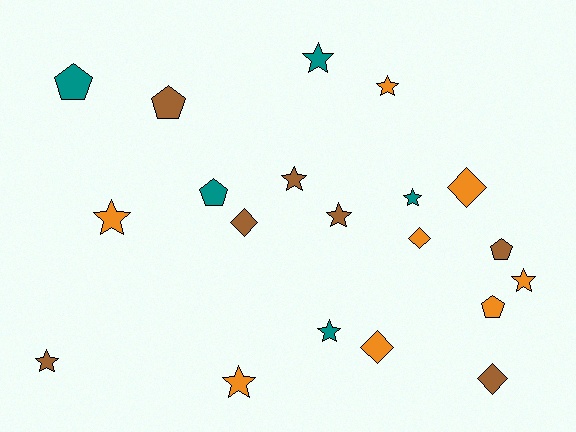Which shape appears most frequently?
Star, with 10 objects.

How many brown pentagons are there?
There are 2 brown pentagons.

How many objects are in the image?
There are 20 objects.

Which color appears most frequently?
Orange, with 8 objects.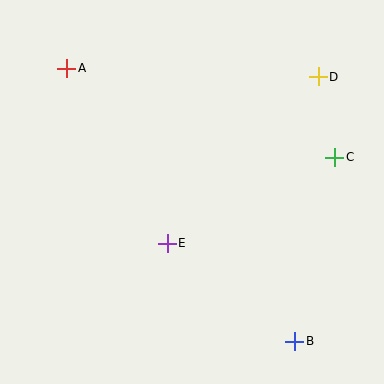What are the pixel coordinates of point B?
Point B is at (295, 341).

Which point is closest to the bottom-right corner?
Point B is closest to the bottom-right corner.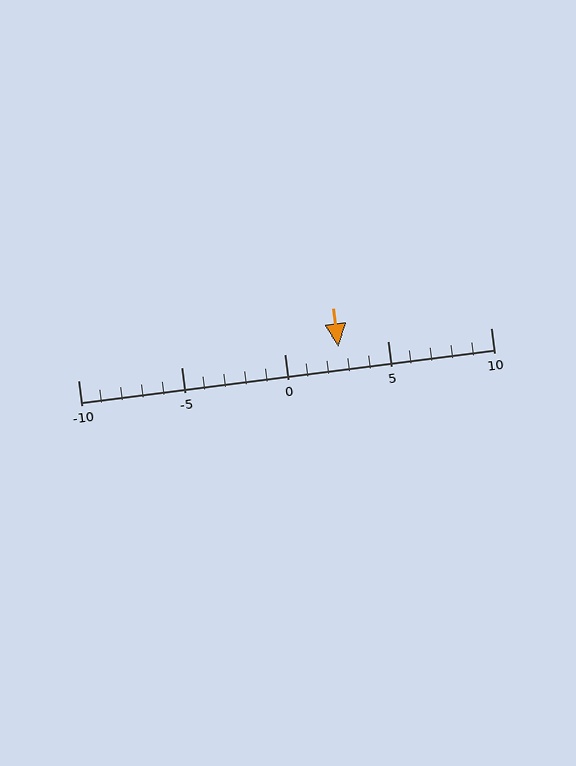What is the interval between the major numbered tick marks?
The major tick marks are spaced 5 units apart.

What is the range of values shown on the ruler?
The ruler shows values from -10 to 10.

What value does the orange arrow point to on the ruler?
The orange arrow points to approximately 3.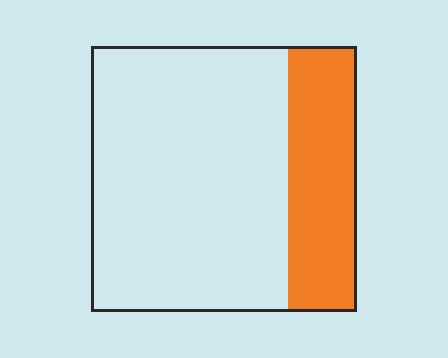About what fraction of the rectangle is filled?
About one quarter (1/4).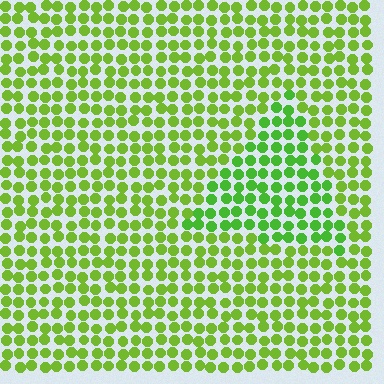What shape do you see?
I see a triangle.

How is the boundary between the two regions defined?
The boundary is defined purely by a slight shift in hue (about 21 degrees). Spacing, size, and orientation are identical on both sides.